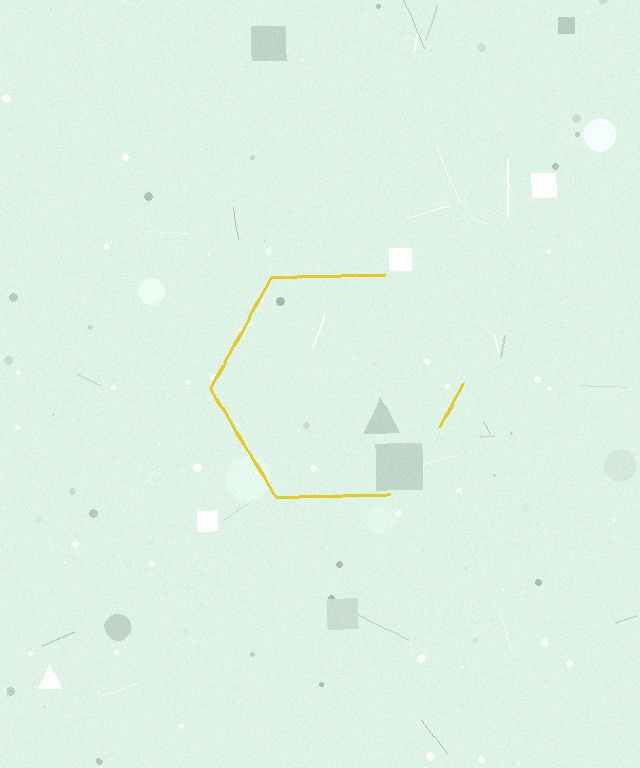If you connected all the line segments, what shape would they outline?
They would outline a hexagon.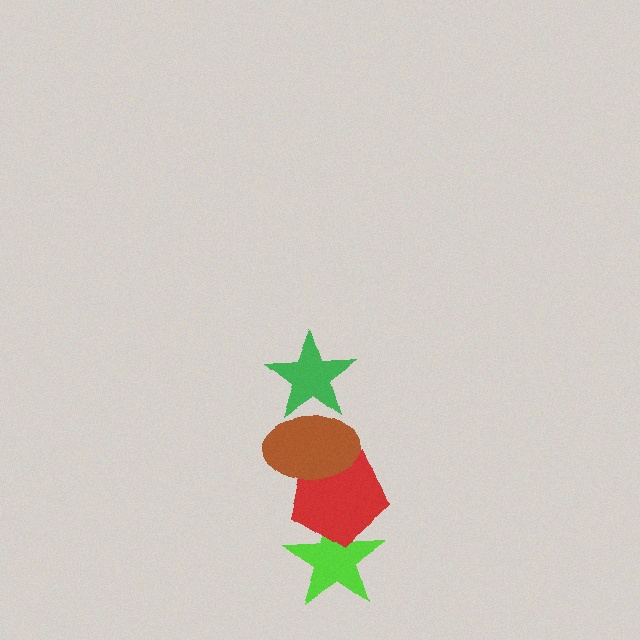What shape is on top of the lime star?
The red pentagon is on top of the lime star.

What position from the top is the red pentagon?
The red pentagon is 3rd from the top.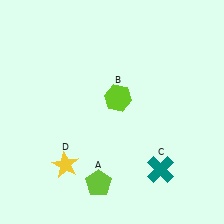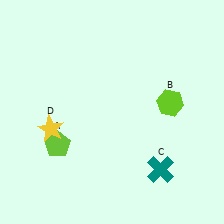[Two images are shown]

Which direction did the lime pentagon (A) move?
The lime pentagon (A) moved left.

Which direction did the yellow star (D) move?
The yellow star (D) moved up.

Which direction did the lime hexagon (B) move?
The lime hexagon (B) moved right.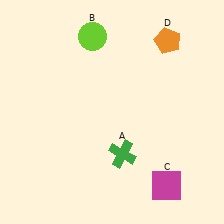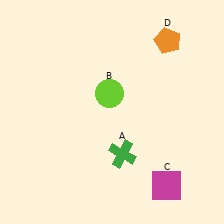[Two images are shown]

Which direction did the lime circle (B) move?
The lime circle (B) moved down.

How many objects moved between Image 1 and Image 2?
1 object moved between the two images.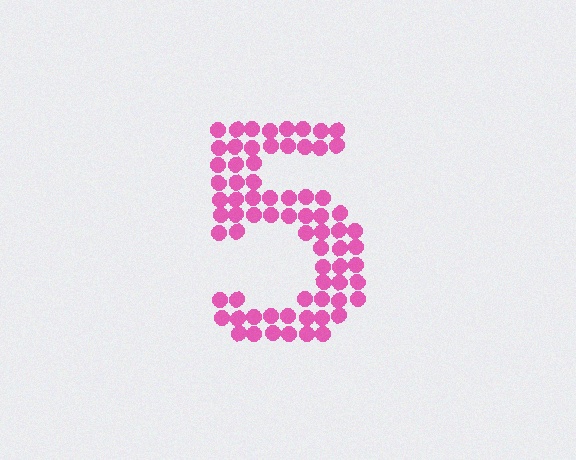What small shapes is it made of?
It is made of small circles.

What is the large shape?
The large shape is the digit 5.